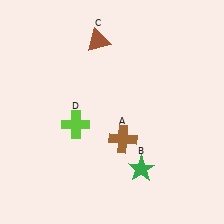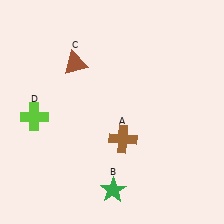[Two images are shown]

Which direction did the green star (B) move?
The green star (B) moved left.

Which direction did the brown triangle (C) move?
The brown triangle (C) moved left.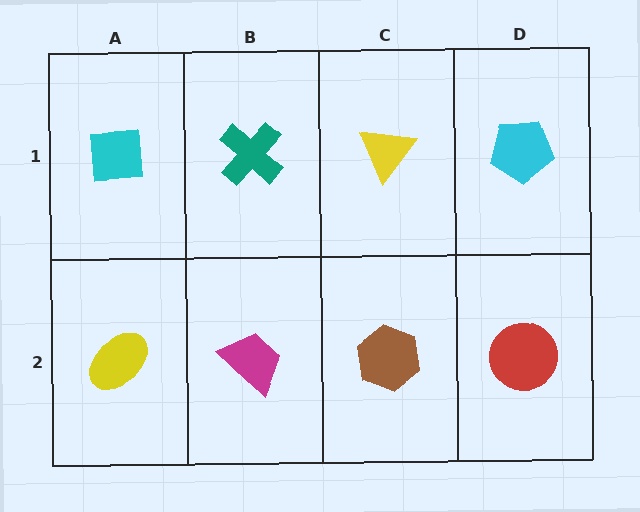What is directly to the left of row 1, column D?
A yellow triangle.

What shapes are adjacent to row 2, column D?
A cyan pentagon (row 1, column D), a brown hexagon (row 2, column C).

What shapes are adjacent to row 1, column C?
A brown hexagon (row 2, column C), a teal cross (row 1, column B), a cyan pentagon (row 1, column D).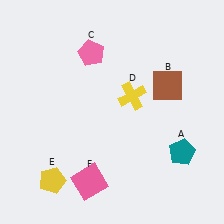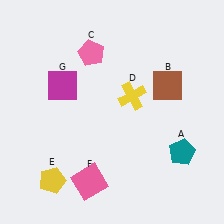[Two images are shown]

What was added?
A magenta square (G) was added in Image 2.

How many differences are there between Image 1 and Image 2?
There is 1 difference between the two images.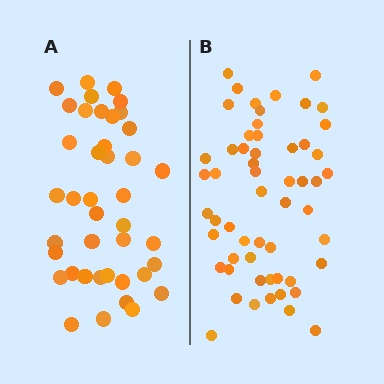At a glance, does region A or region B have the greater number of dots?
Region B (the right region) has more dots.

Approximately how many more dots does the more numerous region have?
Region B has approximately 15 more dots than region A.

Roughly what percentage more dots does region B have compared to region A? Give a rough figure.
About 35% more.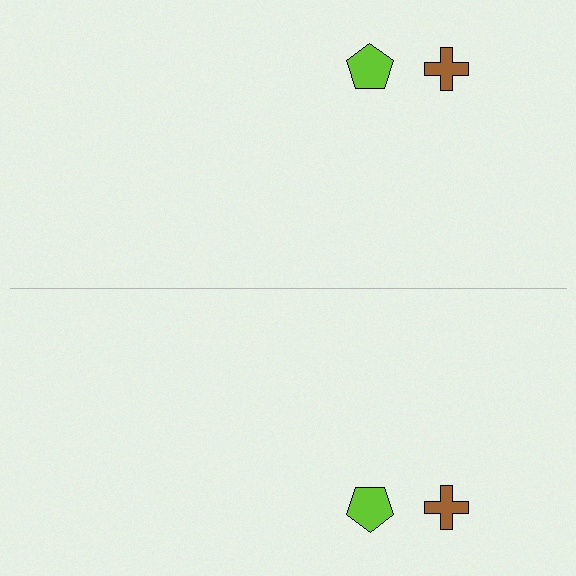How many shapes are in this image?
There are 4 shapes in this image.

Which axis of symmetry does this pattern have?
The pattern has a horizontal axis of symmetry running through the center of the image.